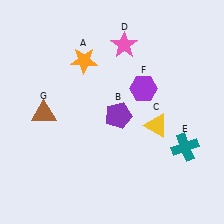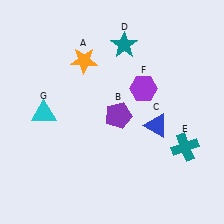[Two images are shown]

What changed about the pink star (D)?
In Image 1, D is pink. In Image 2, it changed to teal.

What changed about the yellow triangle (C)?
In Image 1, C is yellow. In Image 2, it changed to blue.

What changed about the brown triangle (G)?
In Image 1, G is brown. In Image 2, it changed to cyan.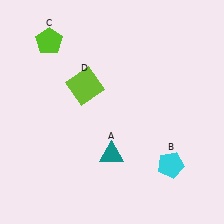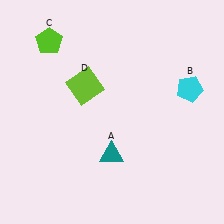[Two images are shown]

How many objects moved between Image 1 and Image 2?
1 object moved between the two images.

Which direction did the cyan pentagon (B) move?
The cyan pentagon (B) moved up.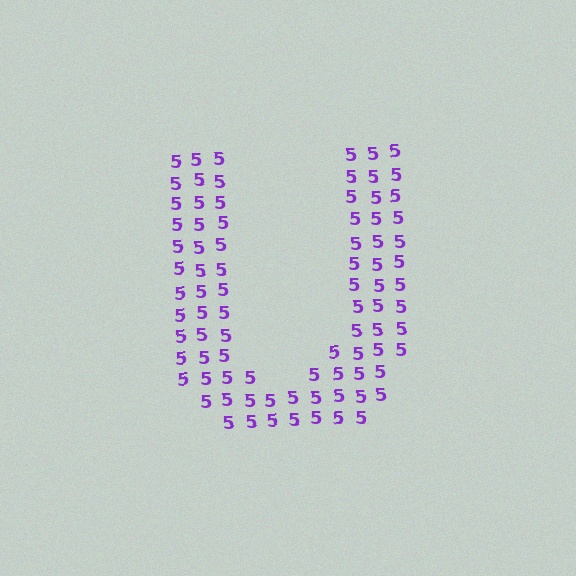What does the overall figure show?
The overall figure shows the letter U.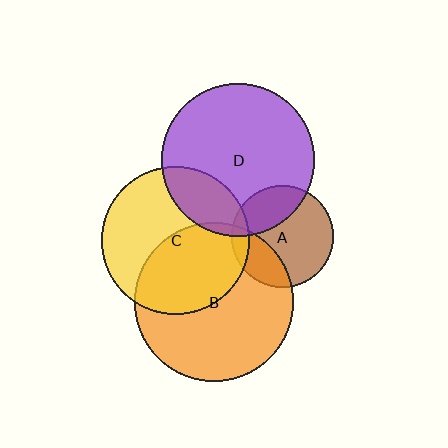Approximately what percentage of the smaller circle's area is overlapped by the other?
Approximately 10%.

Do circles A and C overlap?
Yes.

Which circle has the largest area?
Circle B (orange).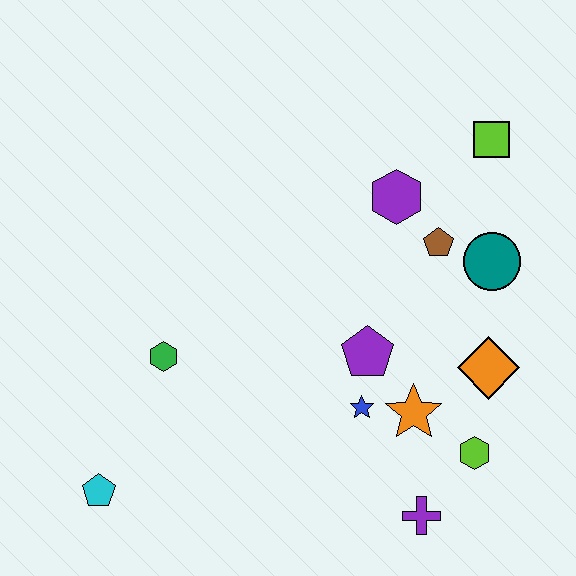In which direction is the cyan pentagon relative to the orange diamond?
The cyan pentagon is to the left of the orange diamond.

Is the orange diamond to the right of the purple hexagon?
Yes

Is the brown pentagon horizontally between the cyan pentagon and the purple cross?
No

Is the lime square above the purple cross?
Yes